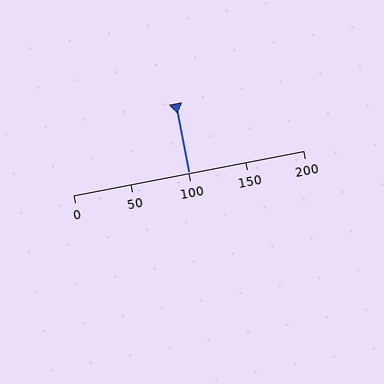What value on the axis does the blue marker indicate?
The marker indicates approximately 100.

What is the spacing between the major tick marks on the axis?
The major ticks are spaced 50 apart.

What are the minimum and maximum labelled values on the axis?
The axis runs from 0 to 200.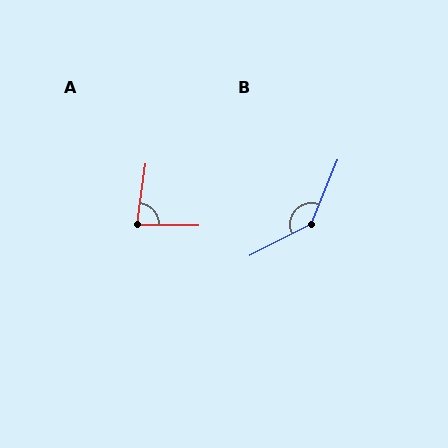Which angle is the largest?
B, at approximately 139 degrees.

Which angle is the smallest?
A, at approximately 82 degrees.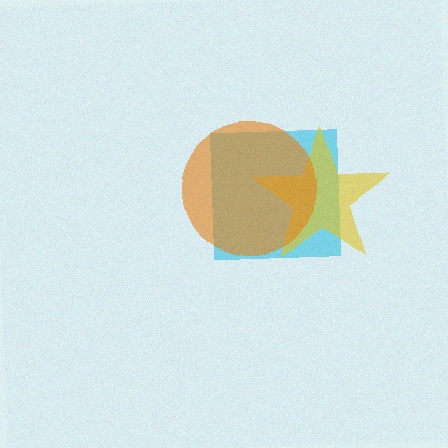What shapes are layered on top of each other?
The layered shapes are: a cyan square, a yellow star, an orange circle.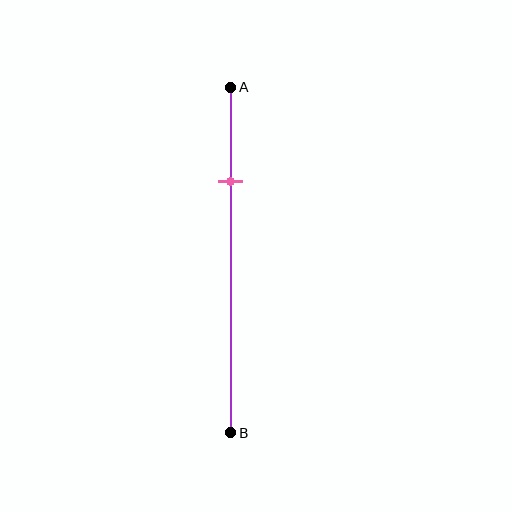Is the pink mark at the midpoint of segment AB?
No, the mark is at about 25% from A, not at the 50% midpoint.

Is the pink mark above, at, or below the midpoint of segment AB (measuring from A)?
The pink mark is above the midpoint of segment AB.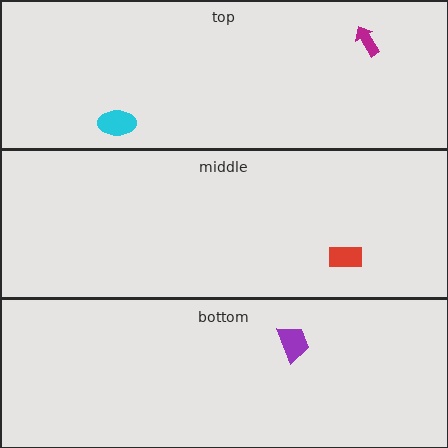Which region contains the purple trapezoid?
The bottom region.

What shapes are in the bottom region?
The purple trapezoid.